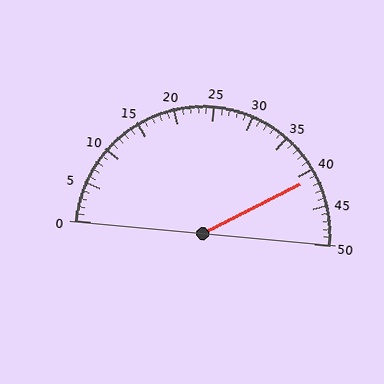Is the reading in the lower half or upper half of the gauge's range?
The reading is in the upper half of the range (0 to 50).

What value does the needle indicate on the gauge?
The needle indicates approximately 41.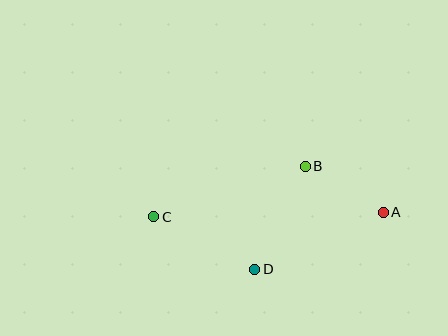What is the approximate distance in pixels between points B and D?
The distance between B and D is approximately 115 pixels.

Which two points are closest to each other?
Points A and B are closest to each other.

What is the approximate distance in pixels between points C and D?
The distance between C and D is approximately 114 pixels.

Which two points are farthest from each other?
Points A and C are farthest from each other.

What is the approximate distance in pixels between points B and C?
The distance between B and C is approximately 160 pixels.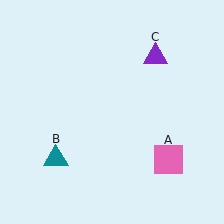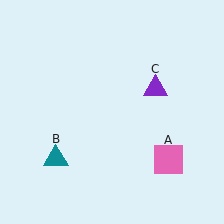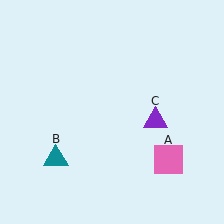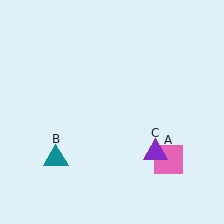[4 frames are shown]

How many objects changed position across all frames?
1 object changed position: purple triangle (object C).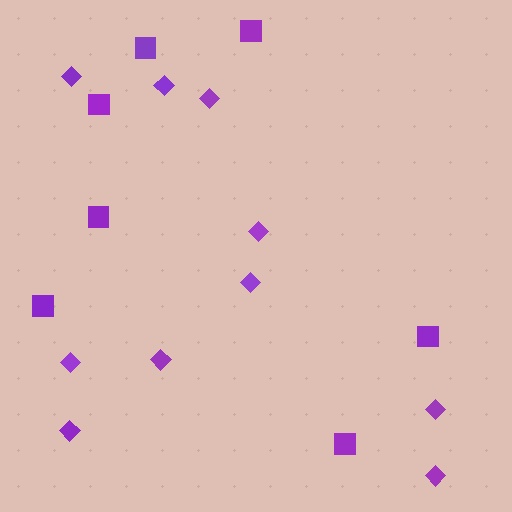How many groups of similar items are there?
There are 2 groups: one group of diamonds (10) and one group of squares (7).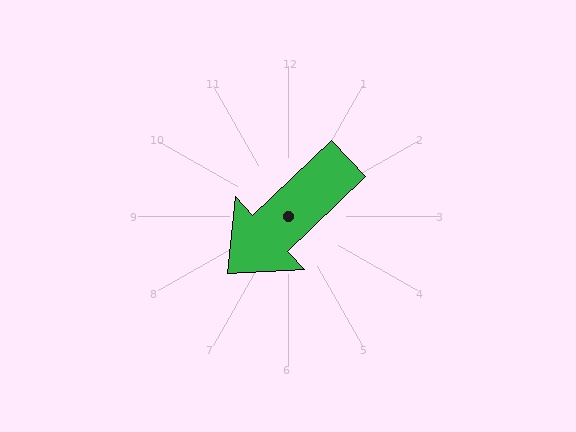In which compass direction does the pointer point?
Southwest.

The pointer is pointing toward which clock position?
Roughly 8 o'clock.